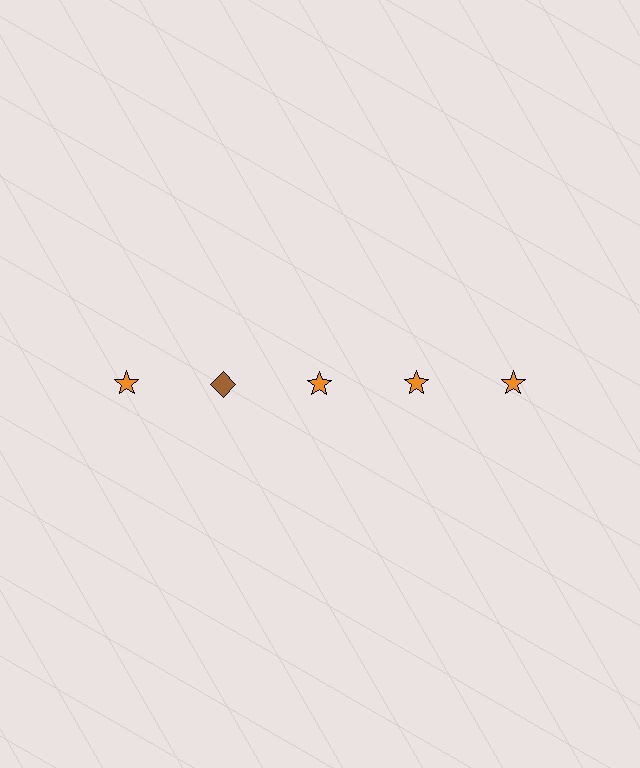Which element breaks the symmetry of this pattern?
The brown diamond in the top row, second from left column breaks the symmetry. All other shapes are orange stars.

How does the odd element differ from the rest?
It differs in both color (brown instead of orange) and shape (diamond instead of star).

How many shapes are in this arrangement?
There are 5 shapes arranged in a grid pattern.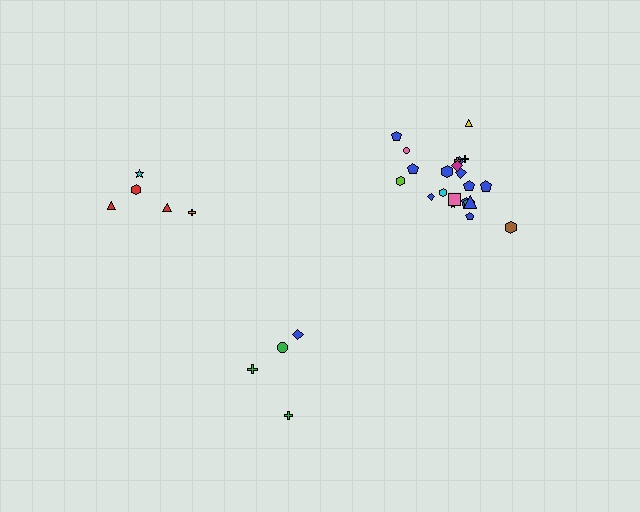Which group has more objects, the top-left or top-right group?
The top-right group.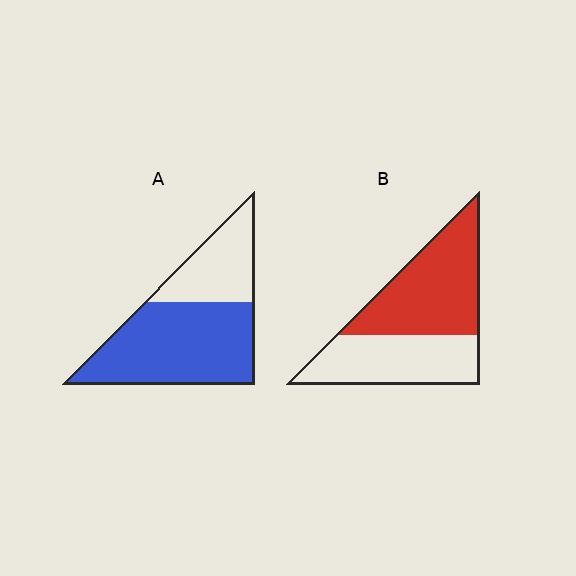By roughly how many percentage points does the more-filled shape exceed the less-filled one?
By roughly 10 percentage points (A over B).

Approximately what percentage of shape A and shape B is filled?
A is approximately 65% and B is approximately 55%.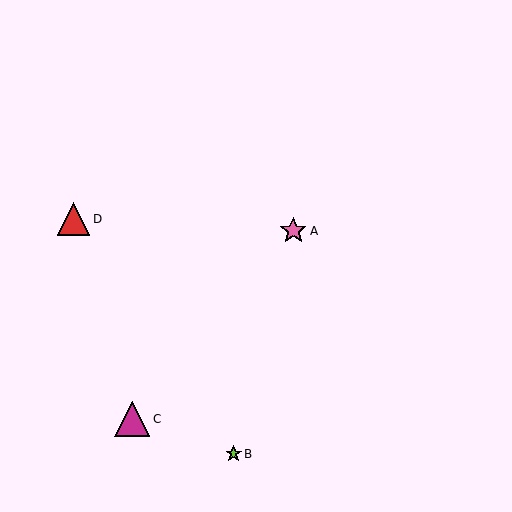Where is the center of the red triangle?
The center of the red triangle is at (73, 219).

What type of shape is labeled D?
Shape D is a red triangle.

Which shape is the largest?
The magenta triangle (labeled C) is the largest.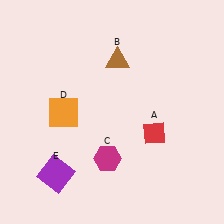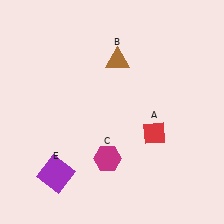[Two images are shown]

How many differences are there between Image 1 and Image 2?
There is 1 difference between the two images.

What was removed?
The orange square (D) was removed in Image 2.